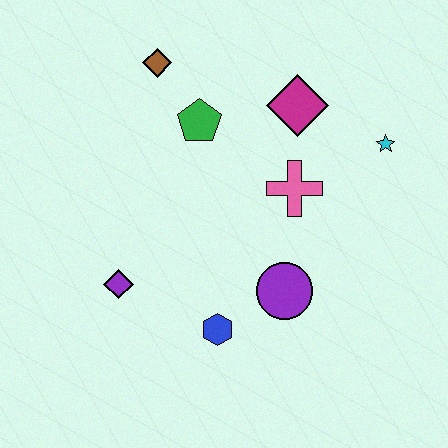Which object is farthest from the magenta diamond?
The purple diamond is farthest from the magenta diamond.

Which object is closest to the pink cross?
The magenta diamond is closest to the pink cross.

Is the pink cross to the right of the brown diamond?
Yes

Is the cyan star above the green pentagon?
No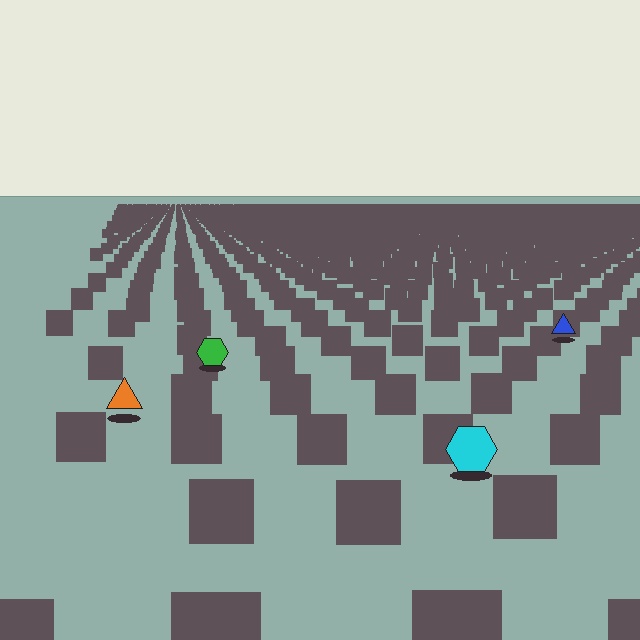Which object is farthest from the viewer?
The blue triangle is farthest from the viewer. It appears smaller and the ground texture around it is denser.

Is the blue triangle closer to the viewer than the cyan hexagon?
No. The cyan hexagon is closer — you can tell from the texture gradient: the ground texture is coarser near it.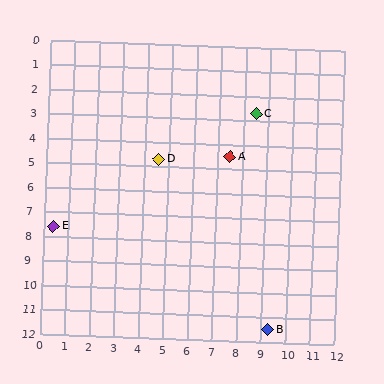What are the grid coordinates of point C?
Point C is at approximately (8.5, 2.7).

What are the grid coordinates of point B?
Point B is at approximately (9.3, 11.5).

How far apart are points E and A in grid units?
Points E and A are about 7.7 grid units apart.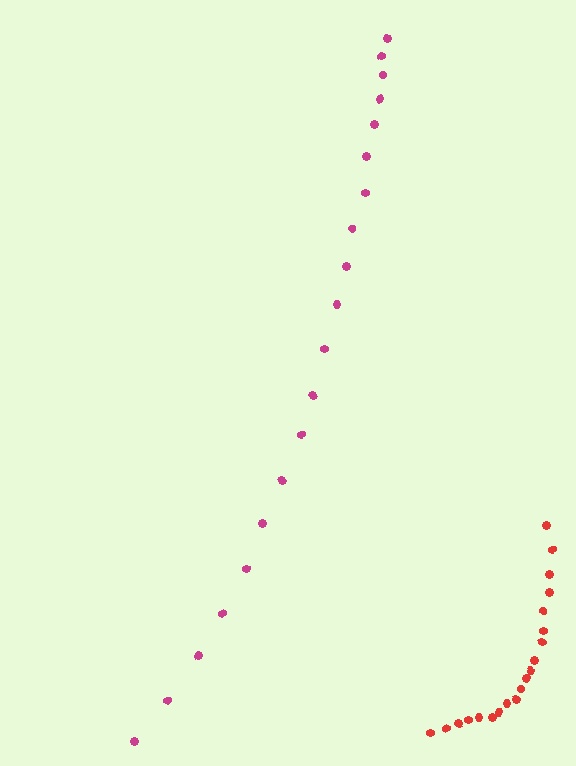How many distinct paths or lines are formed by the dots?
There are 2 distinct paths.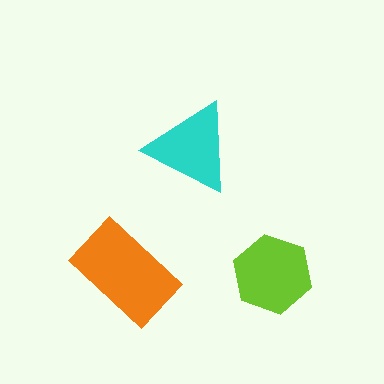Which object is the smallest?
The cyan triangle.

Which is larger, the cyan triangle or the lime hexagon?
The lime hexagon.